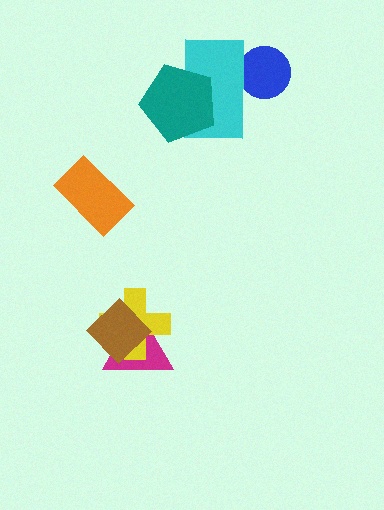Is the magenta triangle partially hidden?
Yes, it is partially covered by another shape.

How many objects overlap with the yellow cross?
2 objects overlap with the yellow cross.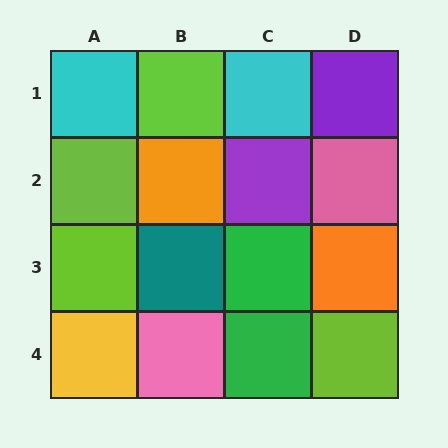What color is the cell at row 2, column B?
Orange.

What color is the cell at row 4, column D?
Lime.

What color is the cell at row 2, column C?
Purple.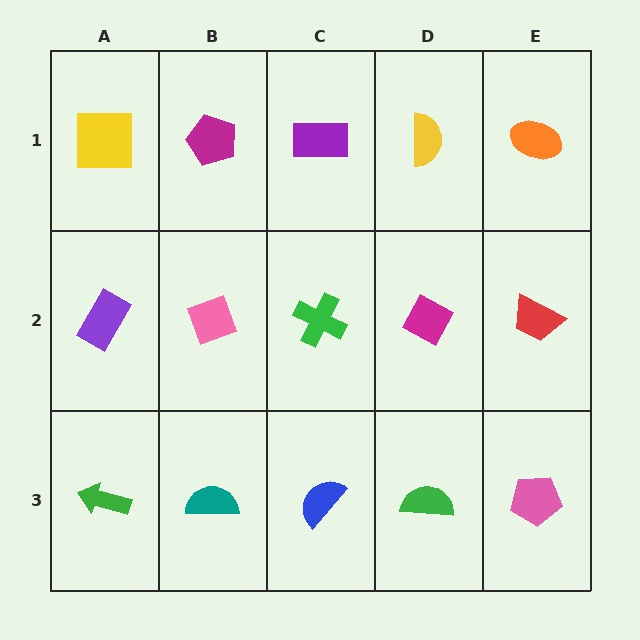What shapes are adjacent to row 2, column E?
An orange ellipse (row 1, column E), a pink pentagon (row 3, column E), a magenta diamond (row 2, column D).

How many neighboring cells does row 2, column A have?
3.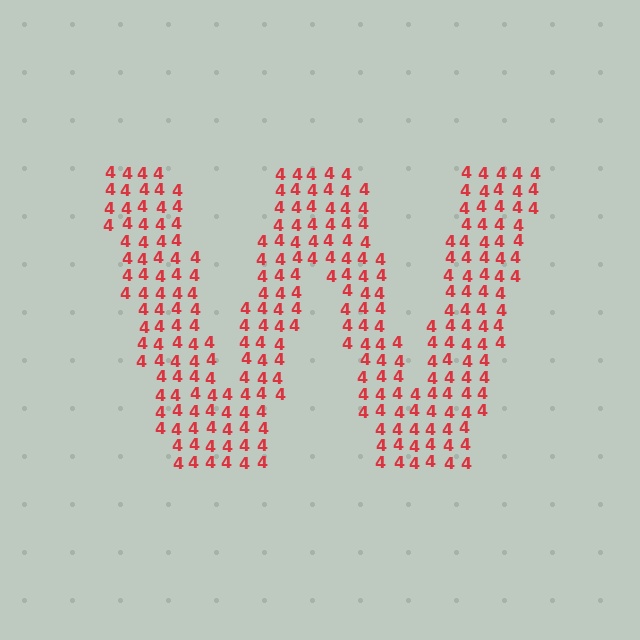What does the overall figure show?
The overall figure shows the letter W.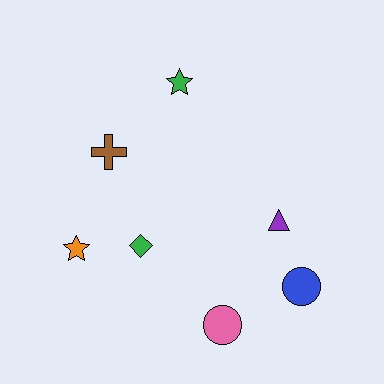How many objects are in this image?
There are 7 objects.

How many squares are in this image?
There are no squares.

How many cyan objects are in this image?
There are no cyan objects.